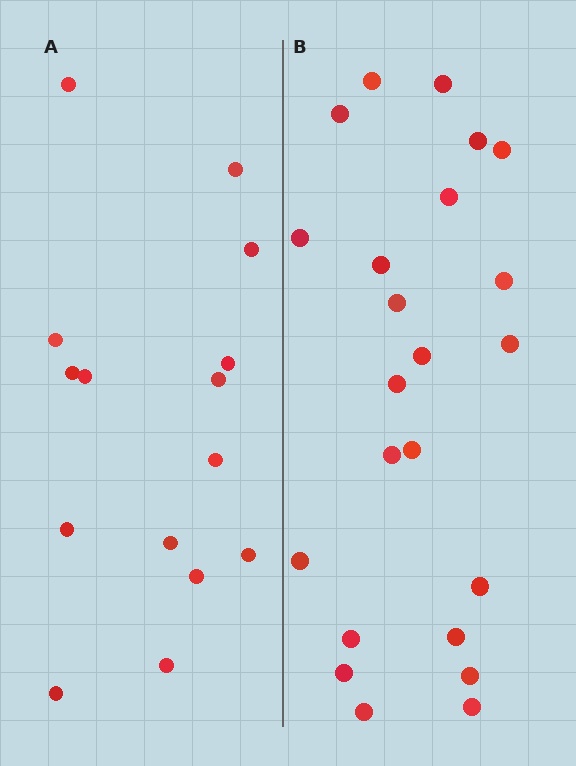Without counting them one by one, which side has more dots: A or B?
Region B (the right region) has more dots.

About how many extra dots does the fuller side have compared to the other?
Region B has roughly 8 or so more dots than region A.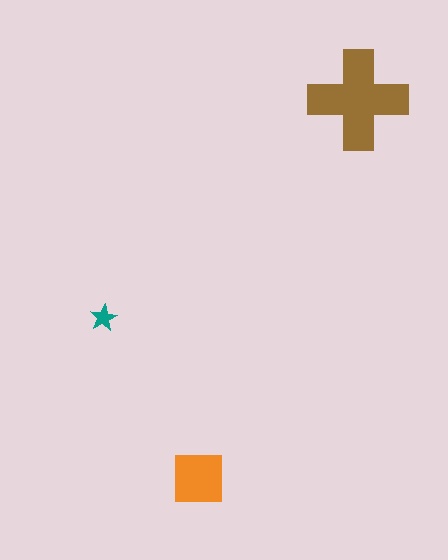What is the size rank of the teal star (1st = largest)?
3rd.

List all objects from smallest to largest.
The teal star, the orange square, the brown cross.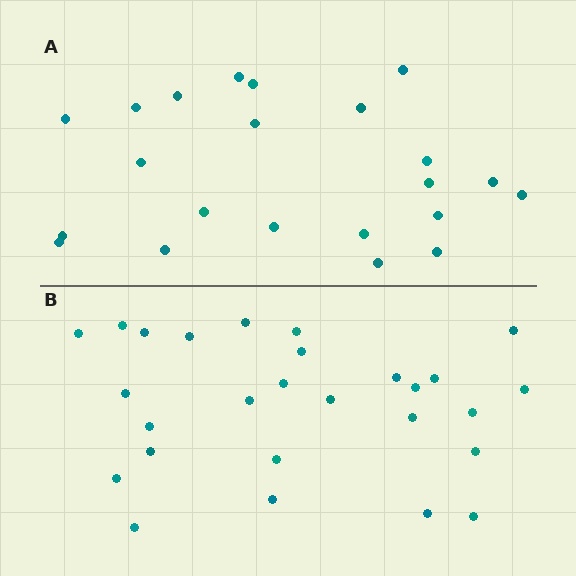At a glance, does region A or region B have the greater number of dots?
Region B (the bottom region) has more dots.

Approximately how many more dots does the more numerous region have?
Region B has about 5 more dots than region A.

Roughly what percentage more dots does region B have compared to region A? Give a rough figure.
About 25% more.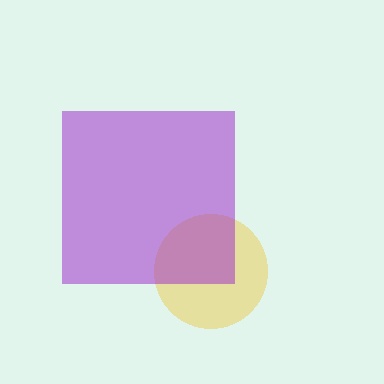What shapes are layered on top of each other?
The layered shapes are: a yellow circle, a purple square.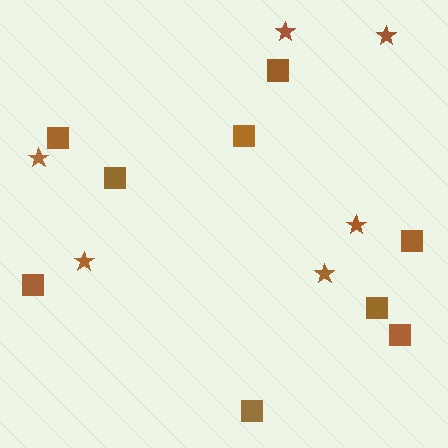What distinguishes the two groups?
There are 2 groups: one group of stars (6) and one group of squares (9).